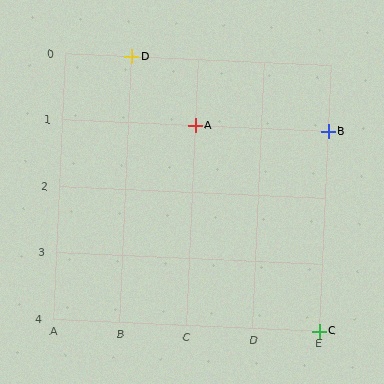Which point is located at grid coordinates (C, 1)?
Point A is at (C, 1).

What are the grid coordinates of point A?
Point A is at grid coordinates (C, 1).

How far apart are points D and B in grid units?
Points D and B are 3 columns and 1 row apart (about 3.2 grid units diagonally).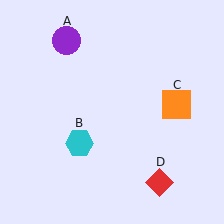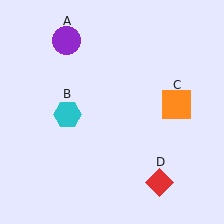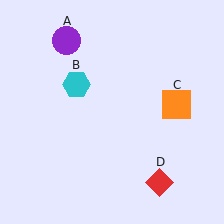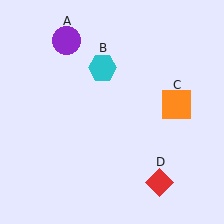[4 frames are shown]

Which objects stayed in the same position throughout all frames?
Purple circle (object A) and orange square (object C) and red diamond (object D) remained stationary.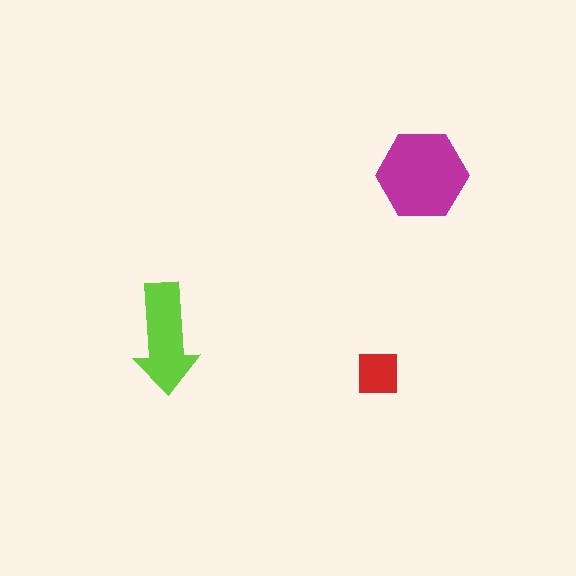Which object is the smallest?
The red square.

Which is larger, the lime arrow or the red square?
The lime arrow.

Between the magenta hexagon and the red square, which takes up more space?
The magenta hexagon.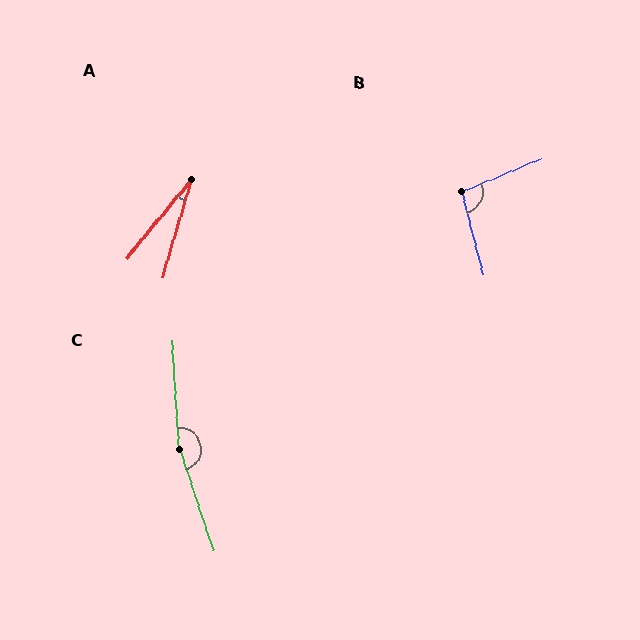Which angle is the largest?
C, at approximately 165 degrees.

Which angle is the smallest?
A, at approximately 23 degrees.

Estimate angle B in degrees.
Approximately 98 degrees.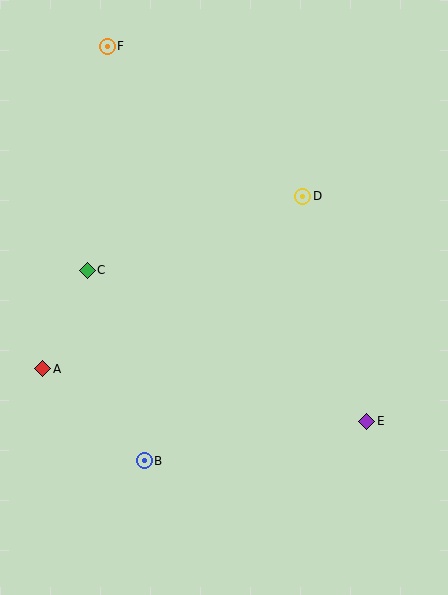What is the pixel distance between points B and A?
The distance between B and A is 137 pixels.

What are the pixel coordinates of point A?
Point A is at (43, 369).